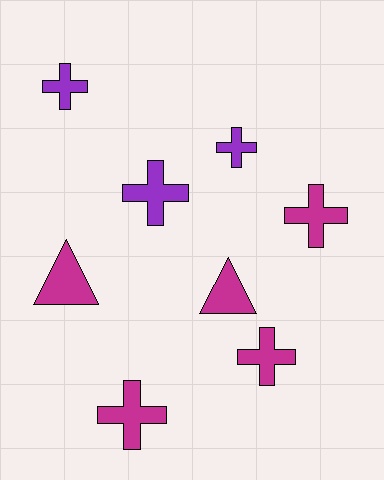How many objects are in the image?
There are 8 objects.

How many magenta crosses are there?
There are 3 magenta crosses.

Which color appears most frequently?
Magenta, with 5 objects.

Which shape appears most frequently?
Cross, with 6 objects.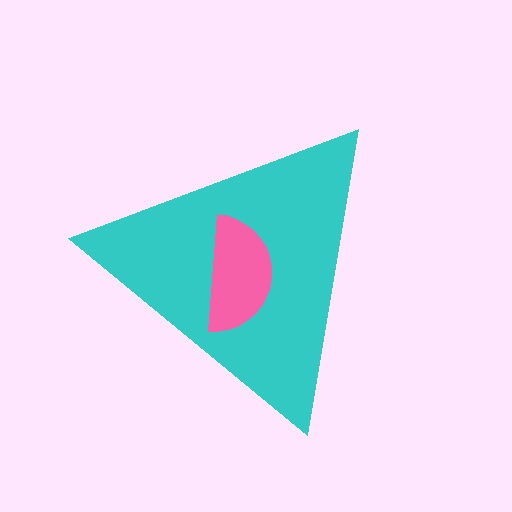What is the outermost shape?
The cyan triangle.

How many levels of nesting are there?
2.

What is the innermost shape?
The pink semicircle.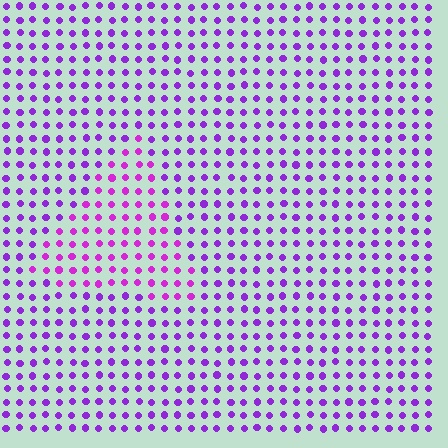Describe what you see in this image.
The image is filled with small purple elements in a uniform arrangement. A triangle-shaped region is visible where the elements are tinted to a slightly different hue, forming a subtle color boundary.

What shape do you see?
I see a triangle.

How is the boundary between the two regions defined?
The boundary is defined purely by a slight shift in hue (about 23 degrees). Spacing, size, and orientation are identical on both sides.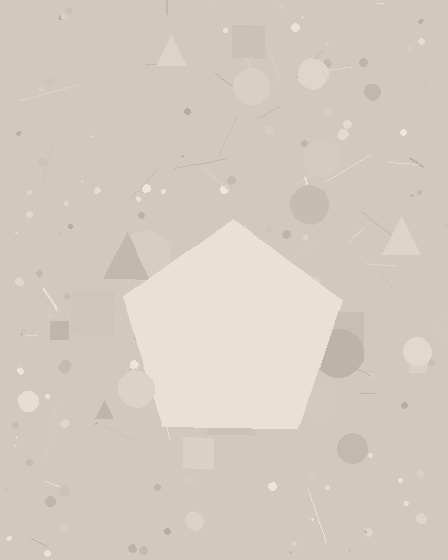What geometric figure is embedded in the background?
A pentagon is embedded in the background.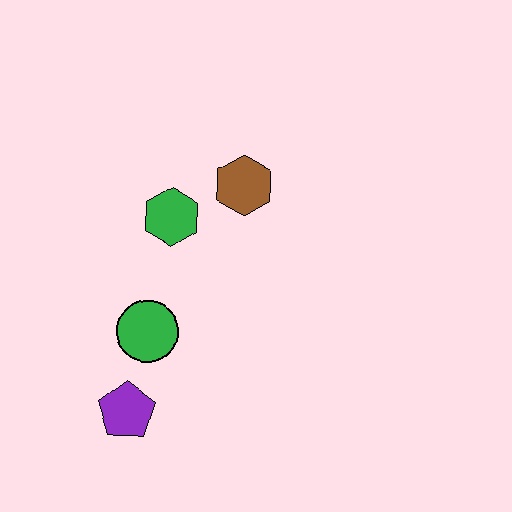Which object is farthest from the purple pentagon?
The brown hexagon is farthest from the purple pentagon.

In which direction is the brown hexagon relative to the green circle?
The brown hexagon is above the green circle.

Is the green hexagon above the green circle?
Yes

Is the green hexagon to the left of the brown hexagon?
Yes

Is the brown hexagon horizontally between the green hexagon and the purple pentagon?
No